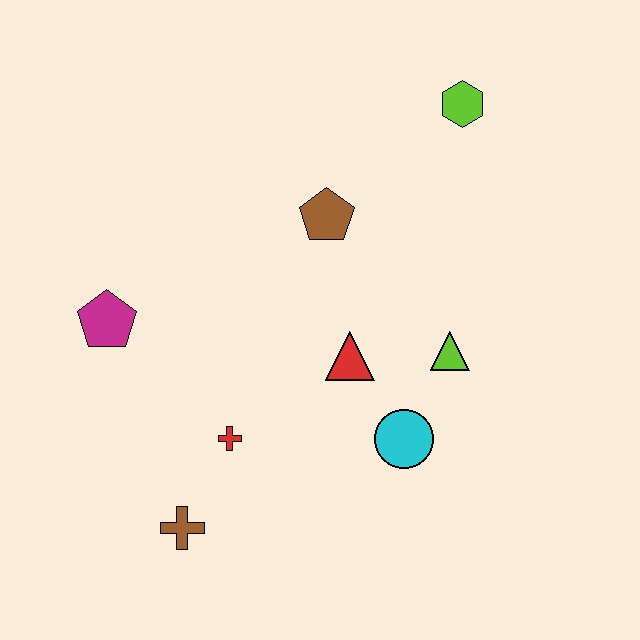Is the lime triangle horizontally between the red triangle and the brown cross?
No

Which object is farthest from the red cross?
The lime hexagon is farthest from the red cross.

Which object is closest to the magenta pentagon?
The red cross is closest to the magenta pentagon.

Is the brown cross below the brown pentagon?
Yes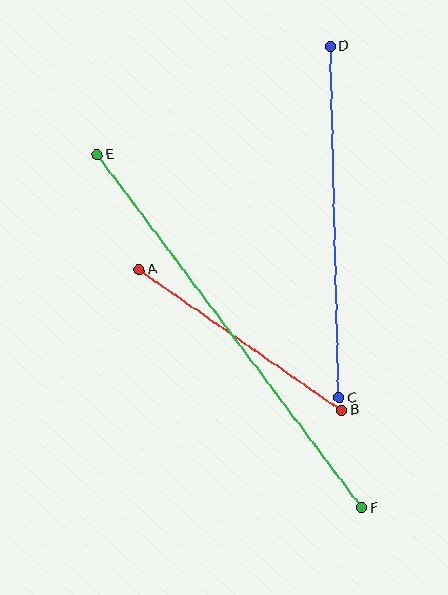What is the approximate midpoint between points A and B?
The midpoint is at approximately (240, 340) pixels.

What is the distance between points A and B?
The distance is approximately 246 pixels.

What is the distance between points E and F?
The distance is approximately 442 pixels.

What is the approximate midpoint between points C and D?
The midpoint is at approximately (335, 222) pixels.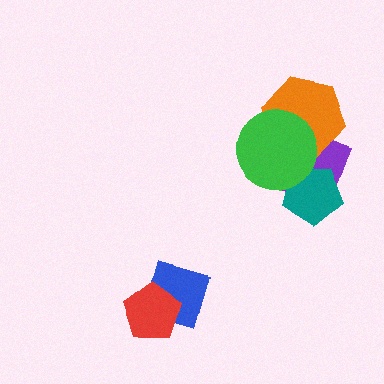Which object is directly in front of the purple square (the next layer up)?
The teal pentagon is directly in front of the purple square.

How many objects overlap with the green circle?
3 objects overlap with the green circle.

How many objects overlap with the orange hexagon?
2 objects overlap with the orange hexagon.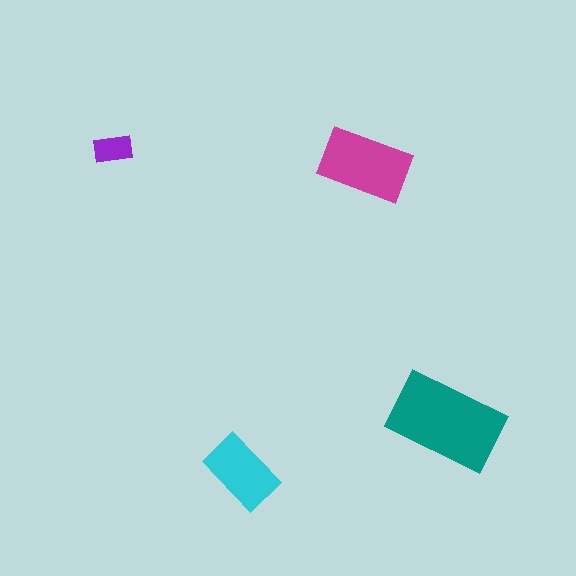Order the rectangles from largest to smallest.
the teal one, the magenta one, the cyan one, the purple one.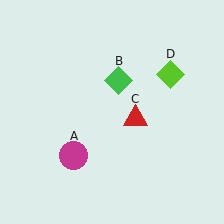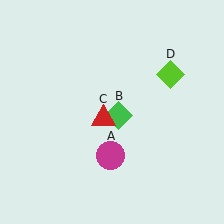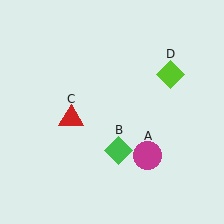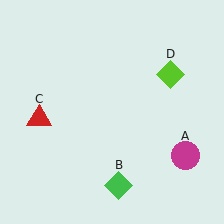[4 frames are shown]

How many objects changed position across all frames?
3 objects changed position: magenta circle (object A), green diamond (object B), red triangle (object C).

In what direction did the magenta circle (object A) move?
The magenta circle (object A) moved right.